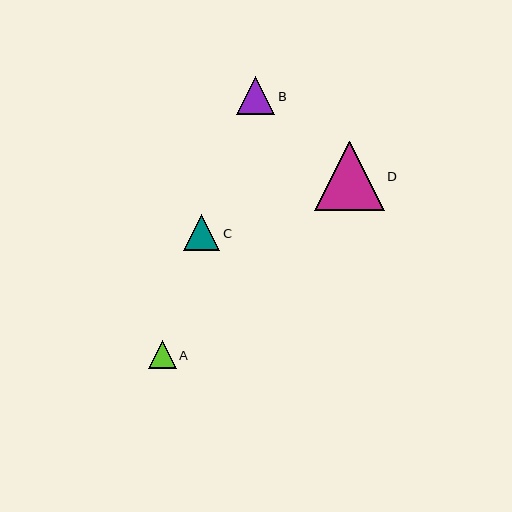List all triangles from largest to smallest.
From largest to smallest: D, B, C, A.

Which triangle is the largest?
Triangle D is the largest with a size of approximately 69 pixels.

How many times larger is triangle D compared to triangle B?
Triangle D is approximately 1.8 times the size of triangle B.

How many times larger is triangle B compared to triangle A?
Triangle B is approximately 1.4 times the size of triangle A.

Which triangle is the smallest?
Triangle A is the smallest with a size of approximately 28 pixels.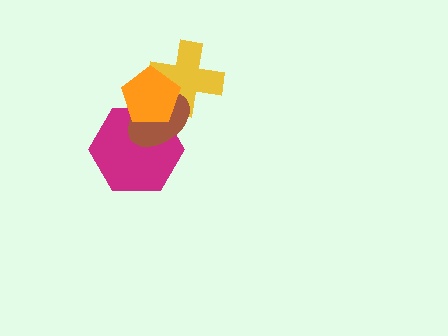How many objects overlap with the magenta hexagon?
2 objects overlap with the magenta hexagon.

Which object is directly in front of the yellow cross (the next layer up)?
The brown ellipse is directly in front of the yellow cross.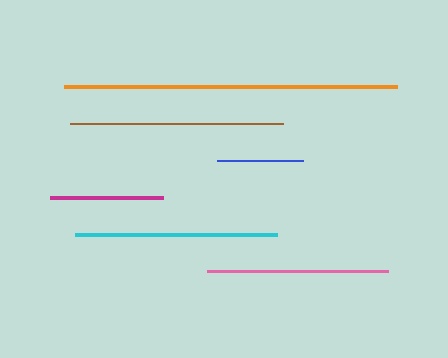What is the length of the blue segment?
The blue segment is approximately 86 pixels long.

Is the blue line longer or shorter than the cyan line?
The cyan line is longer than the blue line.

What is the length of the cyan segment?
The cyan segment is approximately 202 pixels long.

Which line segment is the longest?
The orange line is the longest at approximately 332 pixels.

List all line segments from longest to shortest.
From longest to shortest: orange, brown, cyan, pink, magenta, blue.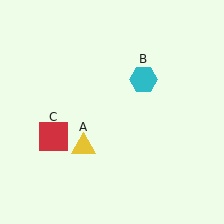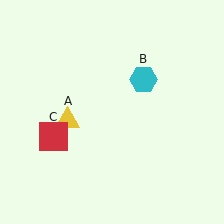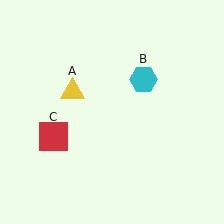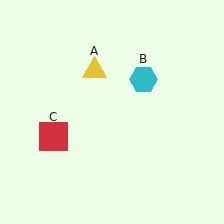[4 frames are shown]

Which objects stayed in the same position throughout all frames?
Cyan hexagon (object B) and red square (object C) remained stationary.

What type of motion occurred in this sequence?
The yellow triangle (object A) rotated clockwise around the center of the scene.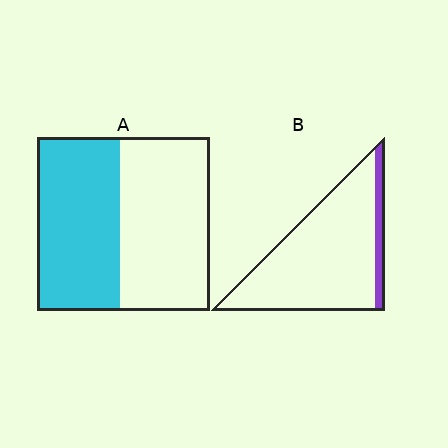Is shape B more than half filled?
No.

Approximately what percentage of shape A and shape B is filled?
A is approximately 50% and B is approximately 10%.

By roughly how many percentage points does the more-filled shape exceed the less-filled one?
By roughly 35 percentage points (A over B).